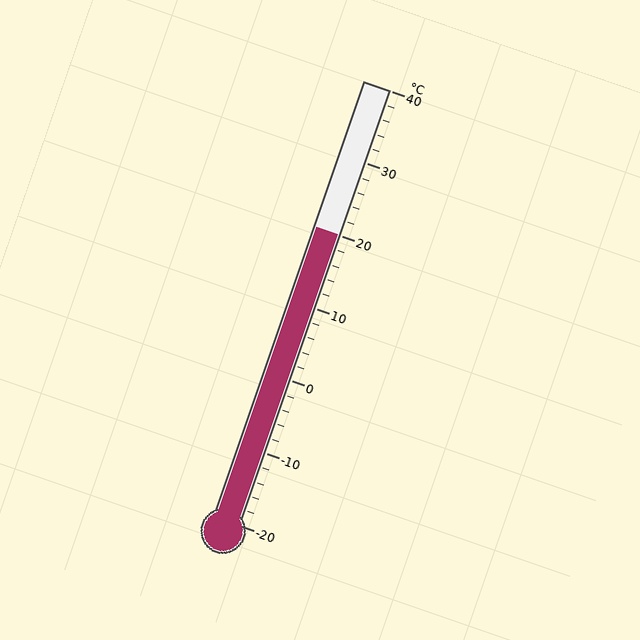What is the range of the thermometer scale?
The thermometer scale ranges from -20°C to 40°C.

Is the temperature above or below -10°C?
The temperature is above -10°C.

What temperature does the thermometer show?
The thermometer shows approximately 20°C.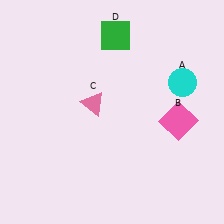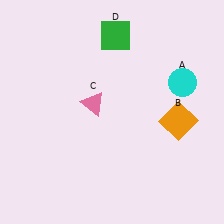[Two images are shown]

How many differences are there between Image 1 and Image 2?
There is 1 difference between the two images.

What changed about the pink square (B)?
In Image 1, B is pink. In Image 2, it changed to orange.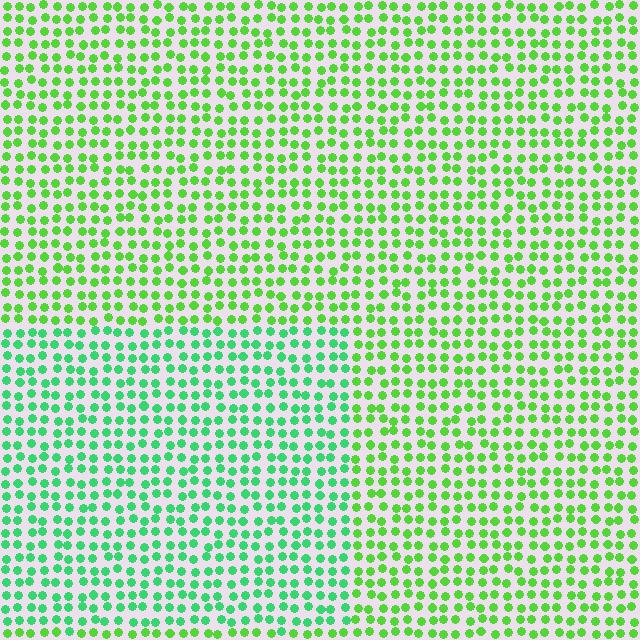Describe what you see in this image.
The image is filled with small lime elements in a uniform arrangement. A rectangle-shaped region is visible where the elements are tinted to a slightly different hue, forming a subtle color boundary.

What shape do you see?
I see a rectangle.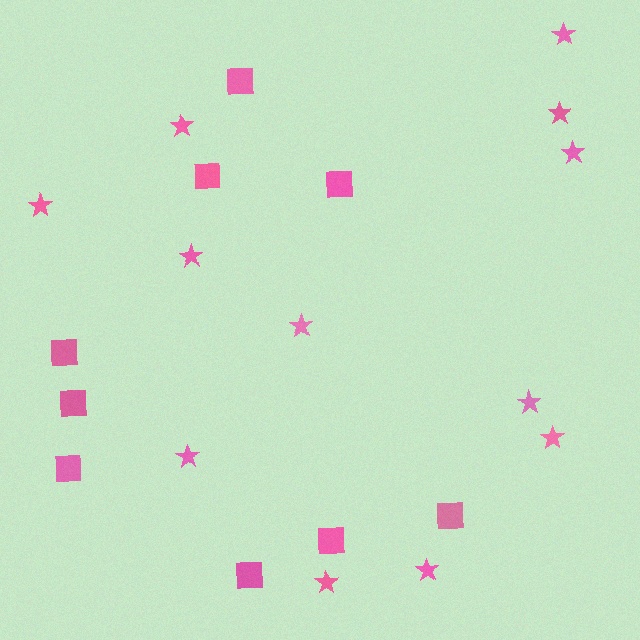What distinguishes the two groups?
There are 2 groups: one group of squares (9) and one group of stars (12).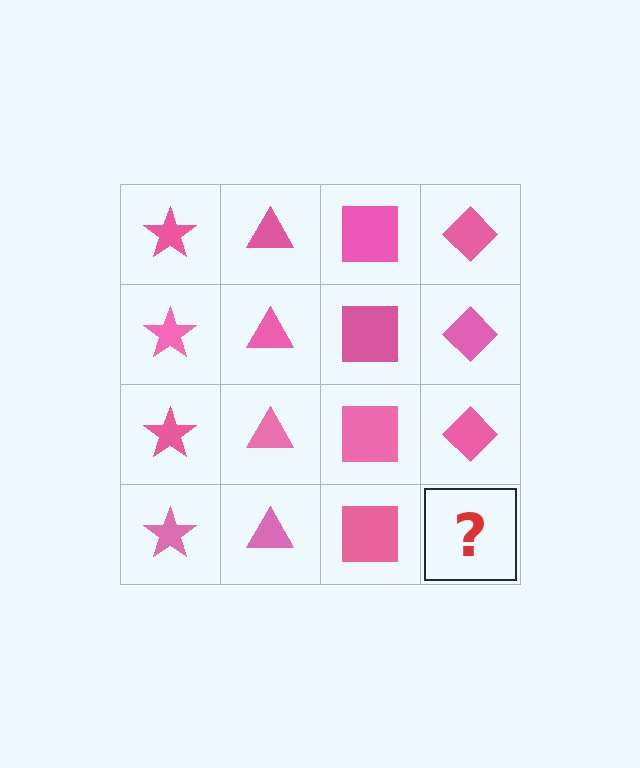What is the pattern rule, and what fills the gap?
The rule is that each column has a consistent shape. The gap should be filled with a pink diamond.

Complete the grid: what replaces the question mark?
The question mark should be replaced with a pink diamond.